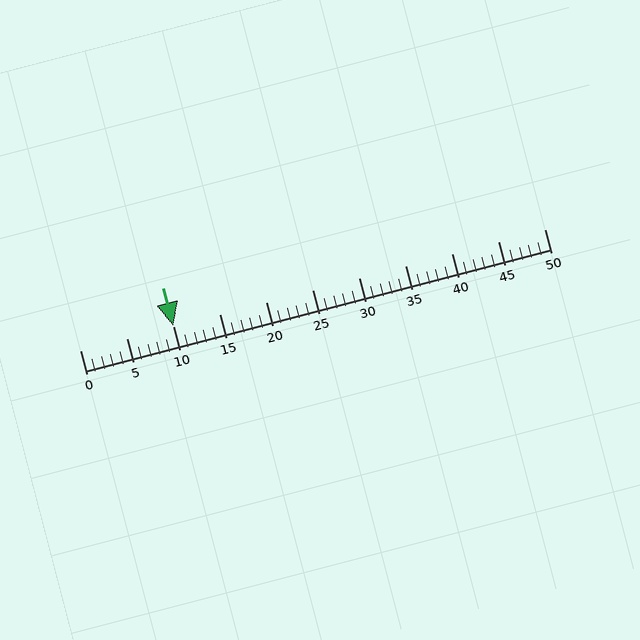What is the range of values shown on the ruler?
The ruler shows values from 0 to 50.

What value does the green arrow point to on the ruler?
The green arrow points to approximately 10.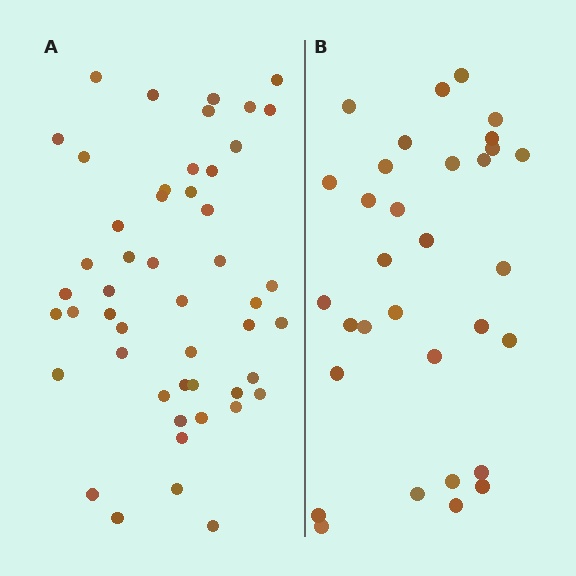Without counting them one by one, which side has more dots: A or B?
Region A (the left region) has more dots.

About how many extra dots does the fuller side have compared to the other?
Region A has approximately 15 more dots than region B.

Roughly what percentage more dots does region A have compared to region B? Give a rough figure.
About 55% more.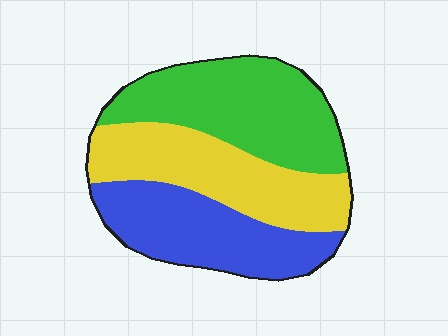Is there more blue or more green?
Green.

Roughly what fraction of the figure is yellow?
Yellow covers around 35% of the figure.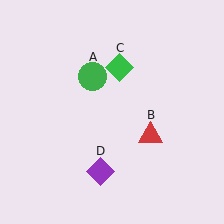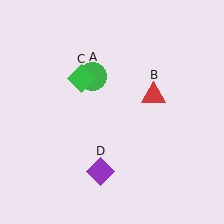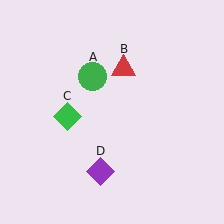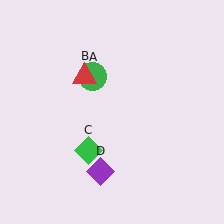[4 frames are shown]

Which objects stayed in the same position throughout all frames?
Green circle (object A) and purple diamond (object D) remained stationary.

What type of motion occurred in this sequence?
The red triangle (object B), green diamond (object C) rotated counterclockwise around the center of the scene.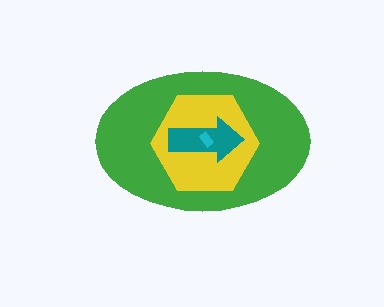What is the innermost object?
The cyan rectangle.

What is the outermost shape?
The green ellipse.